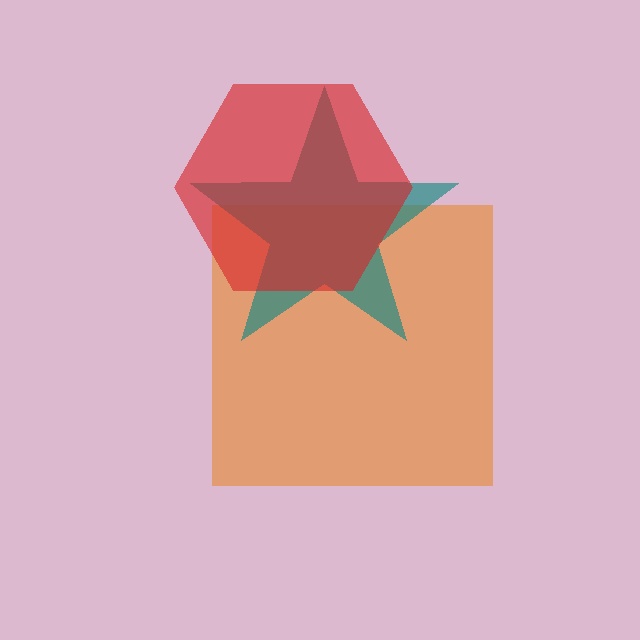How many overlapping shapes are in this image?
There are 3 overlapping shapes in the image.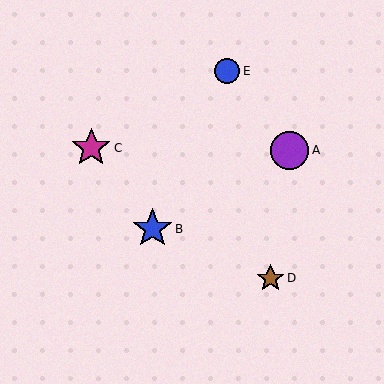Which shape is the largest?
The blue star (labeled B) is the largest.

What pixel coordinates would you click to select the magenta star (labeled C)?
Click at (91, 148) to select the magenta star C.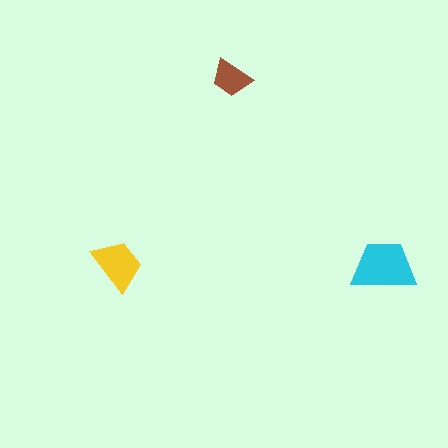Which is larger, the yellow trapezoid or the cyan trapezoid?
The cyan one.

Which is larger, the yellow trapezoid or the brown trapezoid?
The yellow one.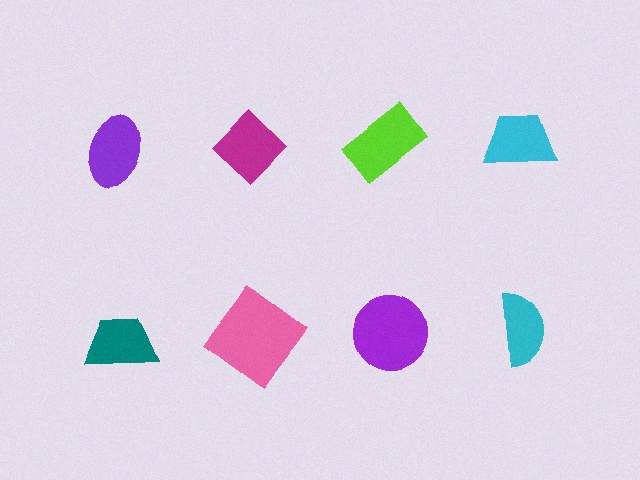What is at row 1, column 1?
A purple ellipse.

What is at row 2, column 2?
A pink diamond.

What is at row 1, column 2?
A magenta diamond.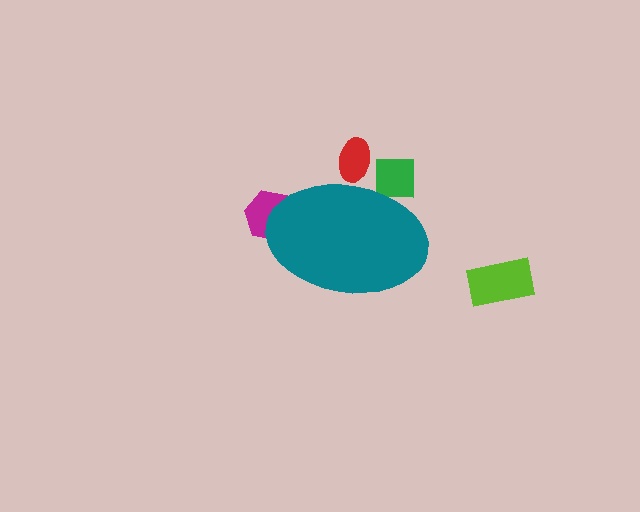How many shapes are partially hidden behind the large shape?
3 shapes are partially hidden.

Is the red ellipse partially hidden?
Yes, the red ellipse is partially hidden behind the teal ellipse.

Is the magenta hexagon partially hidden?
Yes, the magenta hexagon is partially hidden behind the teal ellipse.